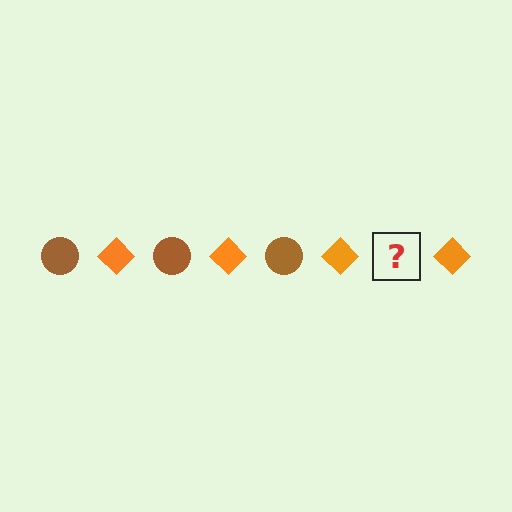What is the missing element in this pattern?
The missing element is a brown circle.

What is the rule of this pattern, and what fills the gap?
The rule is that the pattern alternates between brown circle and orange diamond. The gap should be filled with a brown circle.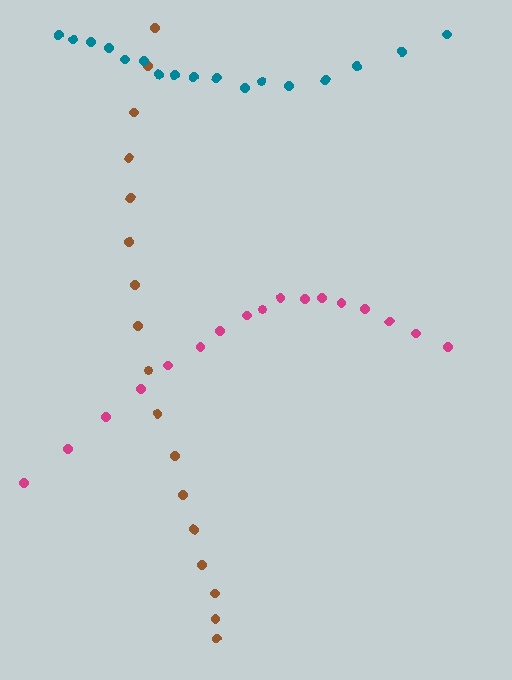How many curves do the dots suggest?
There are 3 distinct paths.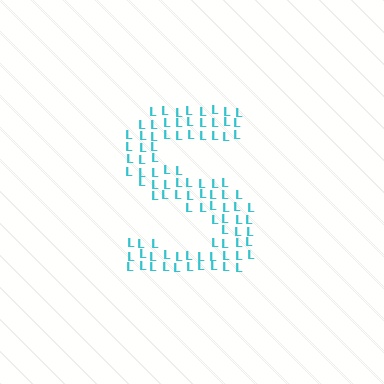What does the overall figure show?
The overall figure shows the letter S.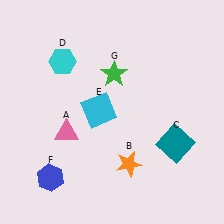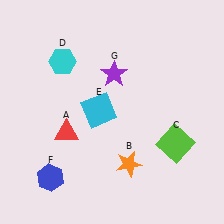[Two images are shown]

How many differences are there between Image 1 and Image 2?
There are 3 differences between the two images.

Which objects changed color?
A changed from pink to red. C changed from teal to lime. G changed from green to purple.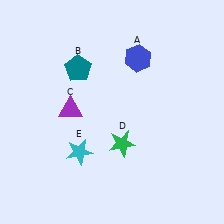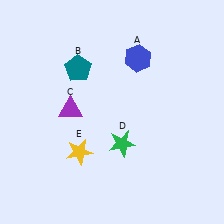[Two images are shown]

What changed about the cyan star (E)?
In Image 1, E is cyan. In Image 2, it changed to yellow.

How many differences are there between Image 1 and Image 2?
There is 1 difference between the two images.